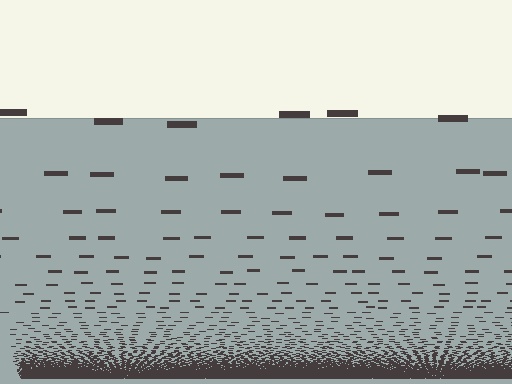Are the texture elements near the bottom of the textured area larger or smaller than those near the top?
Smaller. The gradient is inverted — elements near the bottom are smaller and denser.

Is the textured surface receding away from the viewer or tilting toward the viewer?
The surface appears to tilt toward the viewer. Texture elements get larger and sparser toward the top.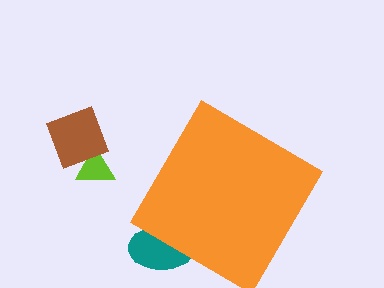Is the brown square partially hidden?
No, the brown square is fully visible.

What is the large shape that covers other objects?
An orange diamond.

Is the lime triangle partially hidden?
No, the lime triangle is fully visible.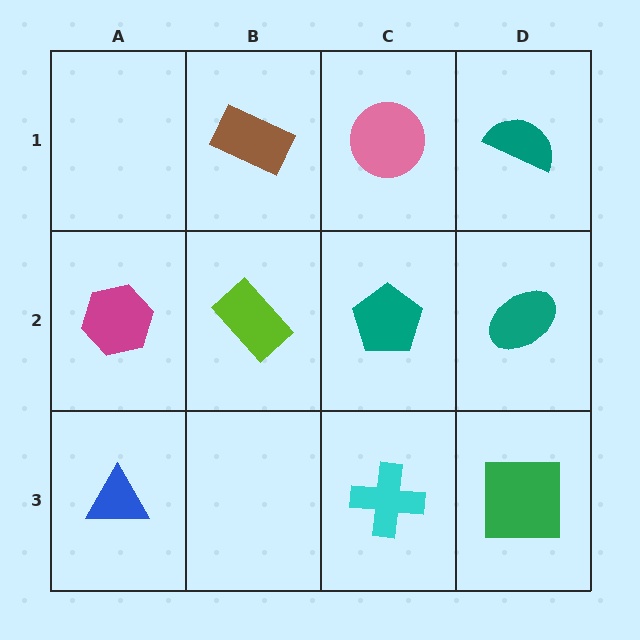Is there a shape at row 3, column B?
No, that cell is empty.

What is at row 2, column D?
A teal ellipse.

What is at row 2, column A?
A magenta hexagon.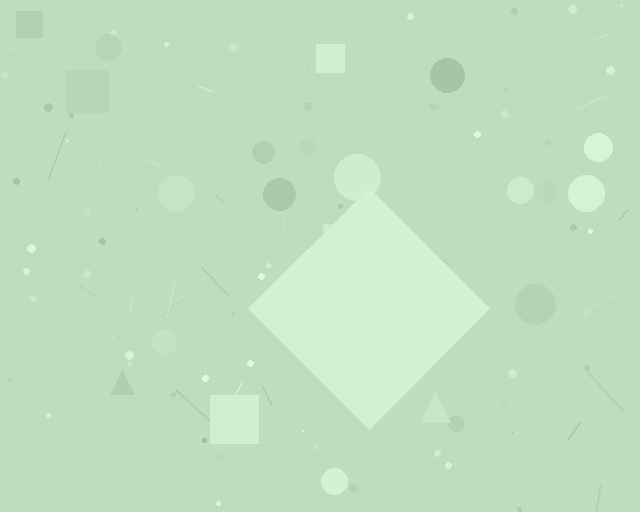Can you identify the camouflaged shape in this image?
The camouflaged shape is a diamond.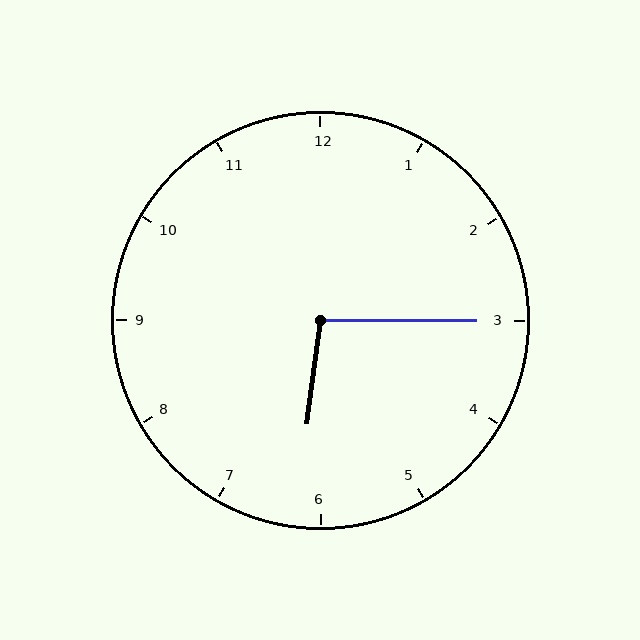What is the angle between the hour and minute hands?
Approximately 98 degrees.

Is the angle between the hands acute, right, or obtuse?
It is obtuse.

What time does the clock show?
6:15.